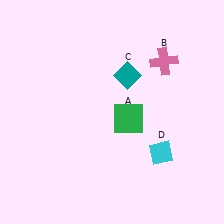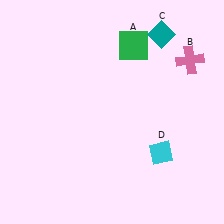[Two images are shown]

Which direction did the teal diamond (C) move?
The teal diamond (C) moved up.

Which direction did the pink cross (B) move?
The pink cross (B) moved right.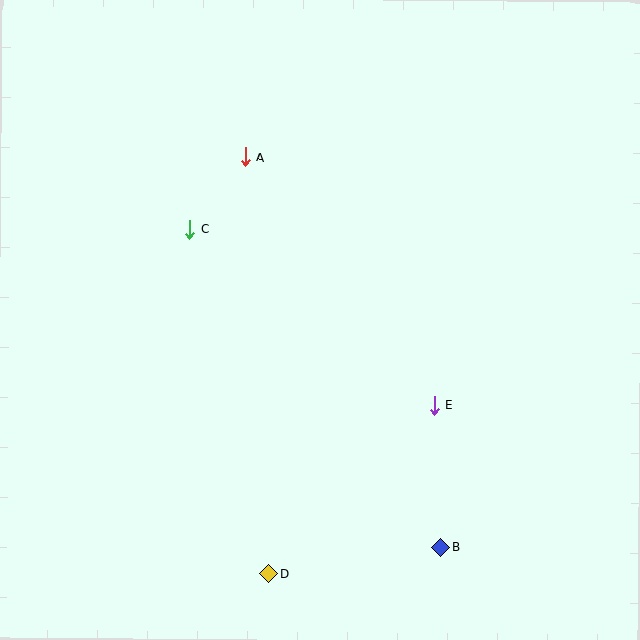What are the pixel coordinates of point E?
Point E is at (435, 405).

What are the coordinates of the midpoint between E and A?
The midpoint between E and A is at (340, 281).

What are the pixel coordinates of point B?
Point B is at (441, 547).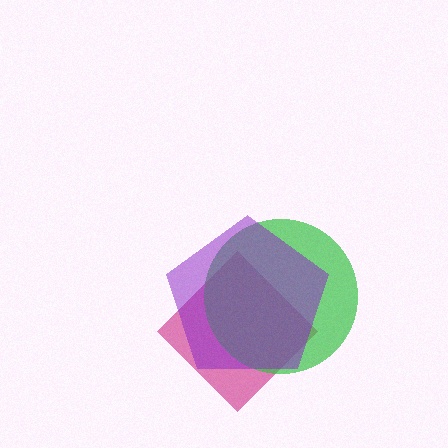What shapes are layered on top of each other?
The layered shapes are: a magenta diamond, a green circle, a purple pentagon.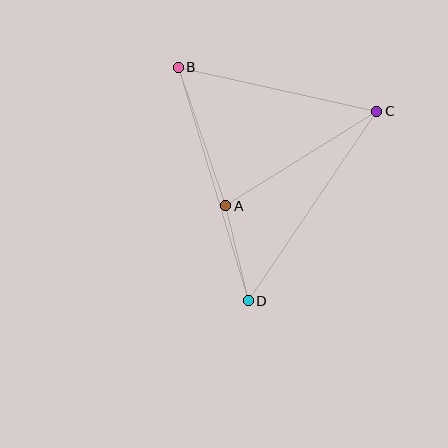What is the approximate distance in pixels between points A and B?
The distance between A and B is approximately 147 pixels.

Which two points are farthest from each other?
Points B and D are farthest from each other.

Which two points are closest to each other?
Points A and D are closest to each other.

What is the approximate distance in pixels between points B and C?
The distance between B and C is approximately 203 pixels.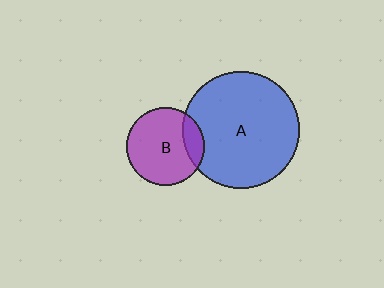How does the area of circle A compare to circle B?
Approximately 2.2 times.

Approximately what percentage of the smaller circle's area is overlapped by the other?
Approximately 15%.